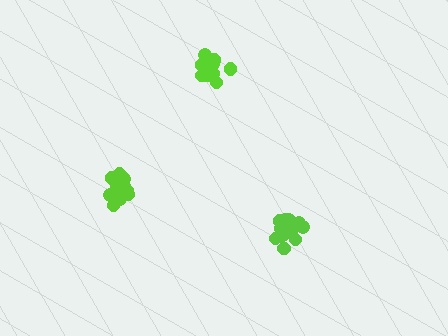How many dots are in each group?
Group 1: 12 dots, Group 2: 12 dots, Group 3: 12 dots (36 total).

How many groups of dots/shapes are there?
There are 3 groups.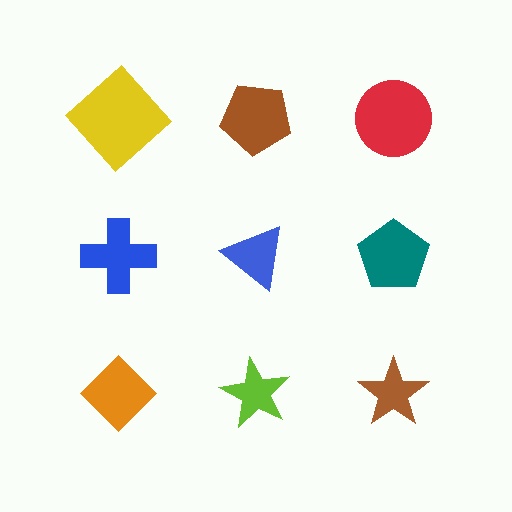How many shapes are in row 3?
3 shapes.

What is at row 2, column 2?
A blue triangle.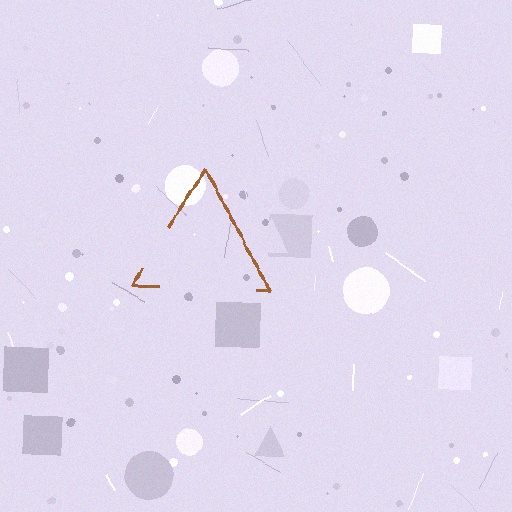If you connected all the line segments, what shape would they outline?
They would outline a triangle.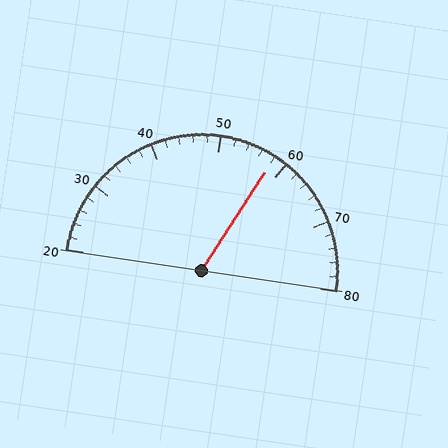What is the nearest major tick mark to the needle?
The nearest major tick mark is 60.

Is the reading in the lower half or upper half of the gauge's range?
The reading is in the upper half of the range (20 to 80).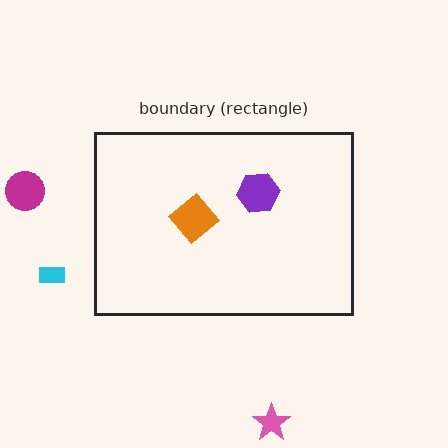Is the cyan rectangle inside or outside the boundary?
Outside.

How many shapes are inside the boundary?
2 inside, 3 outside.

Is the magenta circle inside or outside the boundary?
Outside.